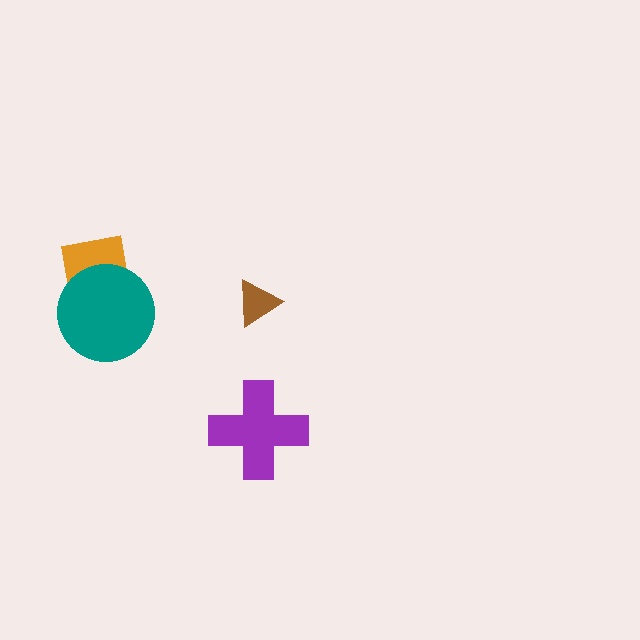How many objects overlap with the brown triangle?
0 objects overlap with the brown triangle.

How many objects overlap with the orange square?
1 object overlaps with the orange square.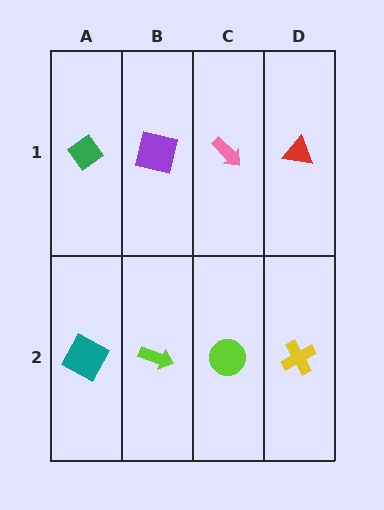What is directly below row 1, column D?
A yellow cross.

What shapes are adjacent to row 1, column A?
A teal square (row 2, column A), a purple square (row 1, column B).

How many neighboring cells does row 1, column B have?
3.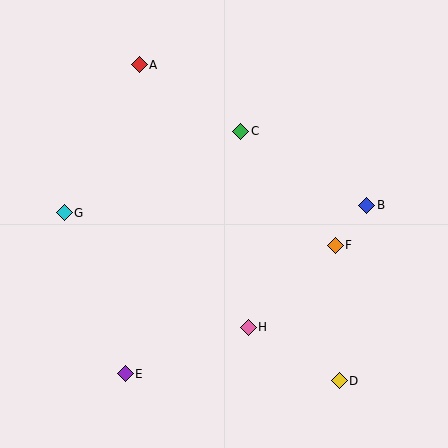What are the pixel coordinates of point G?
Point G is at (64, 213).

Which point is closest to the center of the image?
Point C at (241, 131) is closest to the center.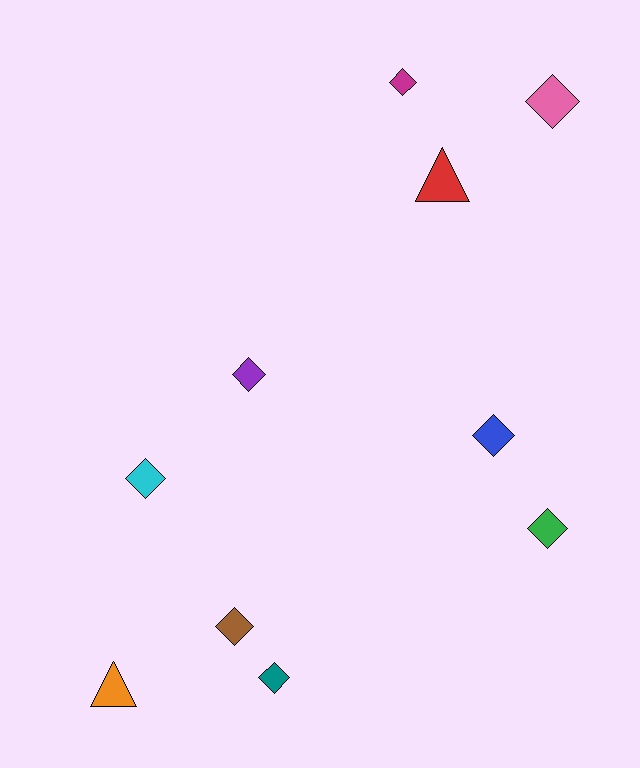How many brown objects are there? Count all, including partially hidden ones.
There is 1 brown object.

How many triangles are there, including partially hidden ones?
There are 2 triangles.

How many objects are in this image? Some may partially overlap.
There are 10 objects.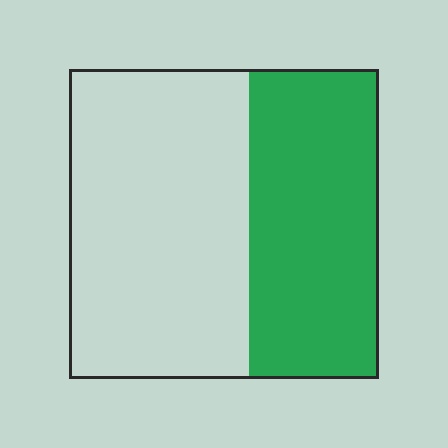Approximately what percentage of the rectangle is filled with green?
Approximately 40%.